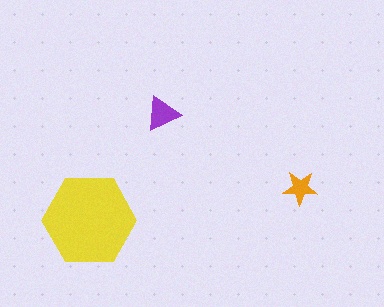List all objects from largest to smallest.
The yellow hexagon, the purple triangle, the orange star.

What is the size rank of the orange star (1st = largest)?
3rd.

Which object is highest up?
The purple triangle is topmost.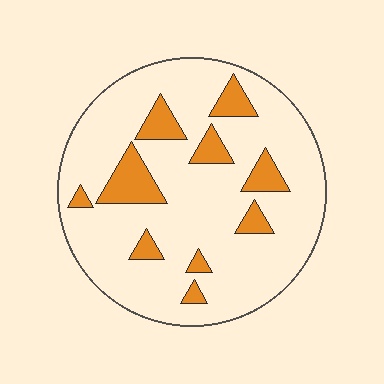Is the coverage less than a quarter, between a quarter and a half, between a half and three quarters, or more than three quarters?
Less than a quarter.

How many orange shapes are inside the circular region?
10.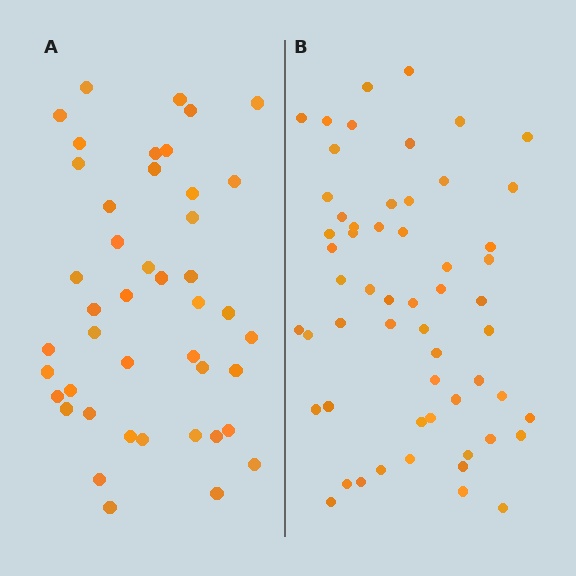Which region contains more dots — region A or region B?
Region B (the right region) has more dots.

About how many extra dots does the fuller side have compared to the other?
Region B has approximately 15 more dots than region A.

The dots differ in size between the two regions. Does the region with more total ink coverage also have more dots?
No. Region A has more total ink coverage because its dots are larger, but region B actually contains more individual dots. Total area can be misleading — the number of items is what matters here.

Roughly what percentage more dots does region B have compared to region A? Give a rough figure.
About 30% more.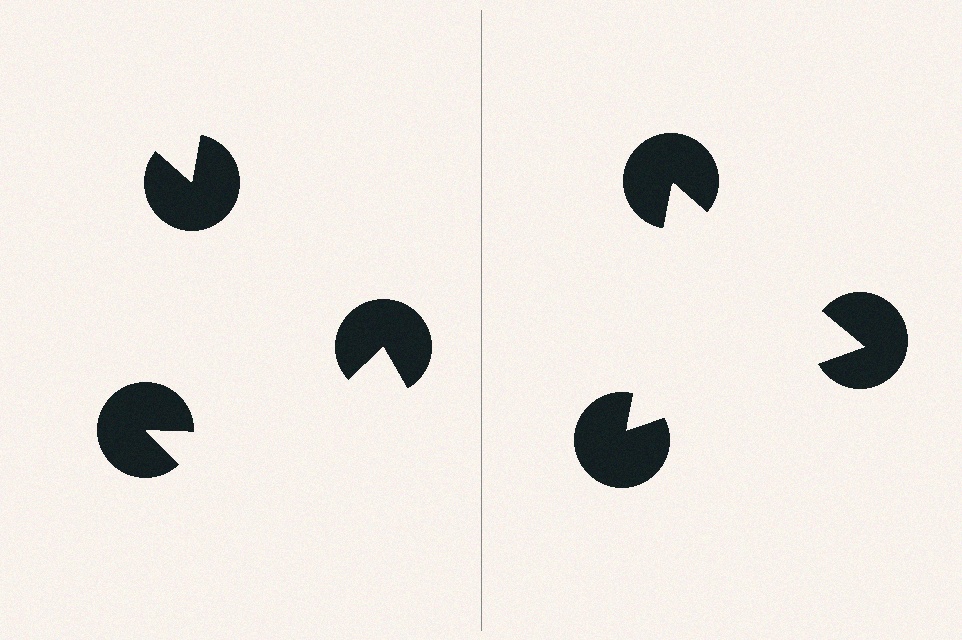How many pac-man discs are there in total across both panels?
6 — 3 on each side.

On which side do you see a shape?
An illusory triangle appears on the right side. On the left side the wedge cuts are rotated, so no coherent shape forms.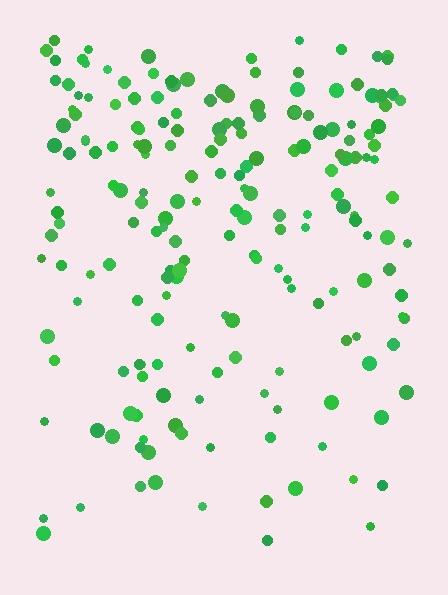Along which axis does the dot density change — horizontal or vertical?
Vertical.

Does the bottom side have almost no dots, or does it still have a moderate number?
Still a moderate number, just noticeably fewer than the top.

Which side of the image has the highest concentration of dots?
The top.